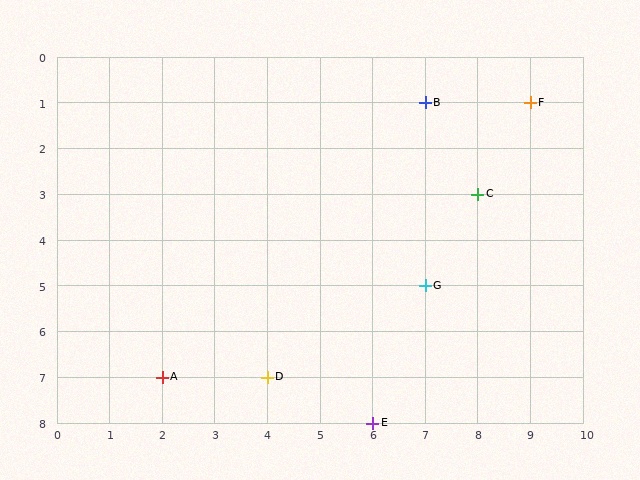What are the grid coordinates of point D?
Point D is at grid coordinates (4, 7).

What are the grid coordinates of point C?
Point C is at grid coordinates (8, 3).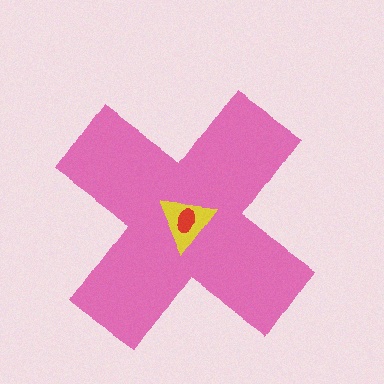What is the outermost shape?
The pink cross.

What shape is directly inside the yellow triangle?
The red ellipse.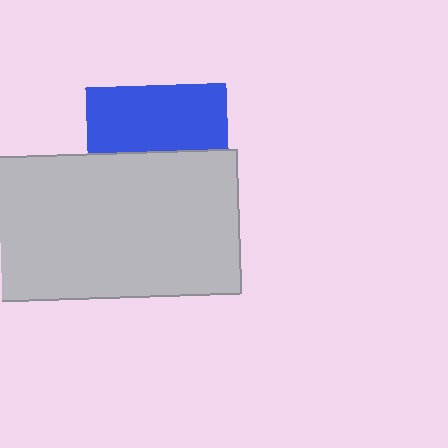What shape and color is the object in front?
The object in front is a light gray rectangle.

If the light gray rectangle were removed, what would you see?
You would see the complete blue square.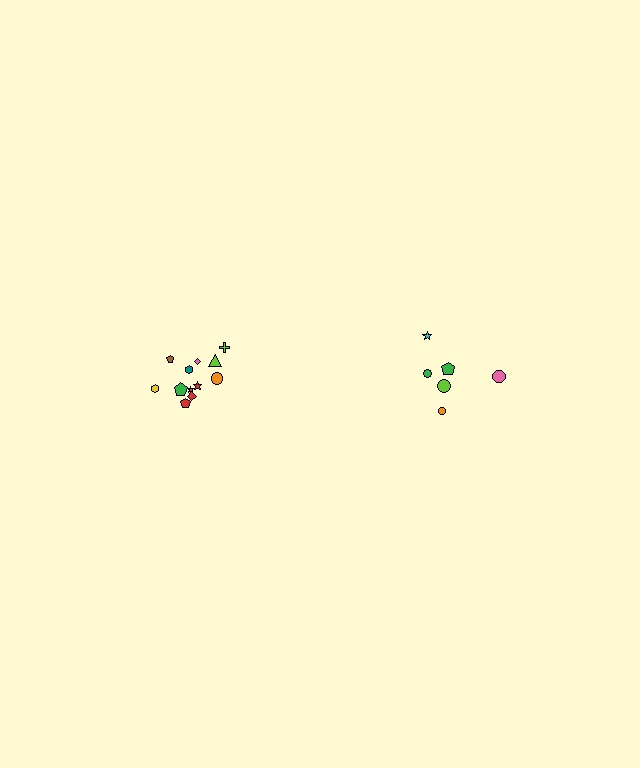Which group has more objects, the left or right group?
The left group.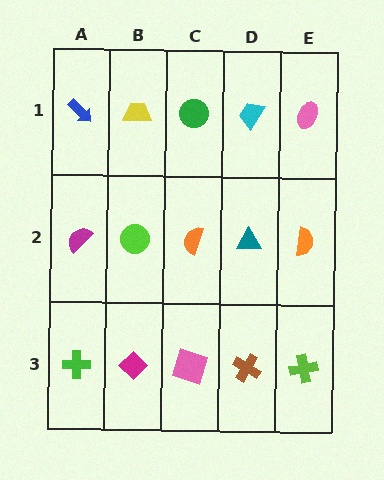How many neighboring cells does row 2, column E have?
3.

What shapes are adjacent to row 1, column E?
An orange semicircle (row 2, column E), a cyan trapezoid (row 1, column D).